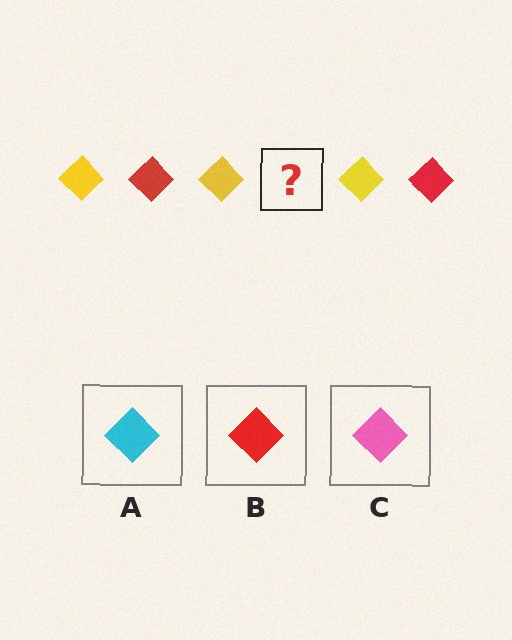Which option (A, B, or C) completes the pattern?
B.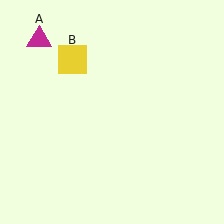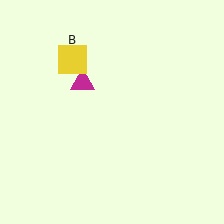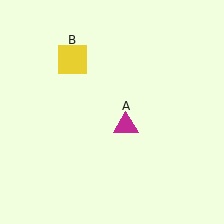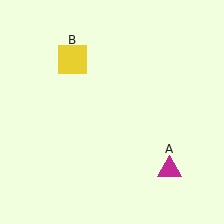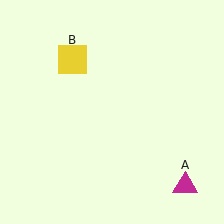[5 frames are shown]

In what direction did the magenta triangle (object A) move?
The magenta triangle (object A) moved down and to the right.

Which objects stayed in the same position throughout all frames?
Yellow square (object B) remained stationary.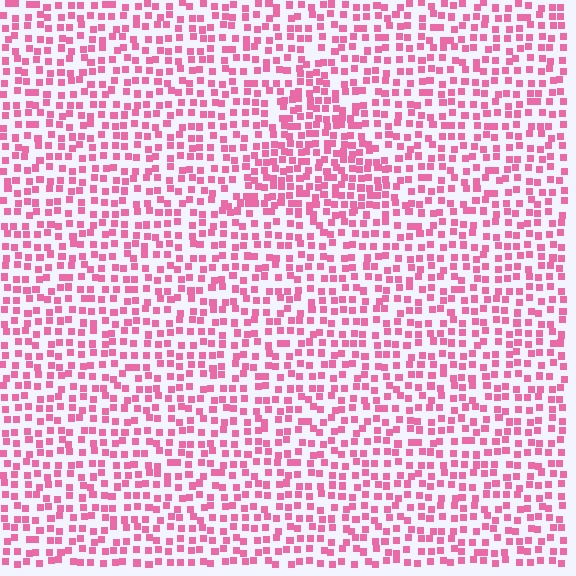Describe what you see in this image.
The image contains small pink elements arranged at two different densities. A triangle-shaped region is visible where the elements are more densely packed than the surrounding area.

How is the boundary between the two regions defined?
The boundary is defined by a change in element density (approximately 1.6x ratio). All elements are the same color, size, and shape.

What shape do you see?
I see a triangle.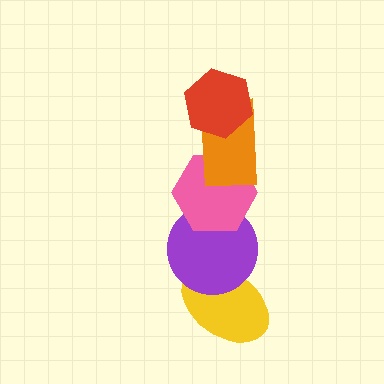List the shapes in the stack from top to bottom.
From top to bottom: the red hexagon, the orange rectangle, the pink hexagon, the purple circle, the yellow ellipse.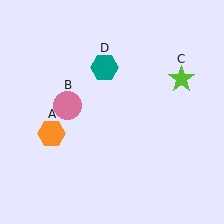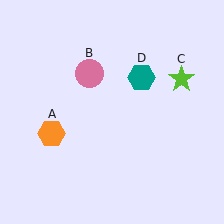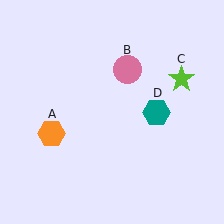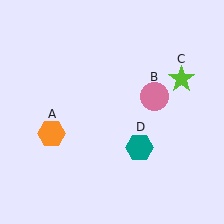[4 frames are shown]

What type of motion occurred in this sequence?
The pink circle (object B), teal hexagon (object D) rotated clockwise around the center of the scene.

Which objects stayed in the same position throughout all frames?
Orange hexagon (object A) and lime star (object C) remained stationary.